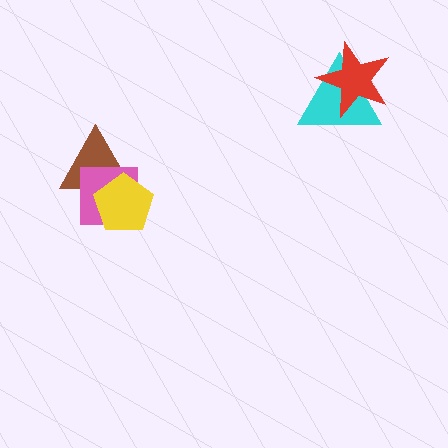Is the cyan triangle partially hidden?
Yes, it is partially covered by another shape.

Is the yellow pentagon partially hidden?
No, no other shape covers it.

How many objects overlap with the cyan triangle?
1 object overlaps with the cyan triangle.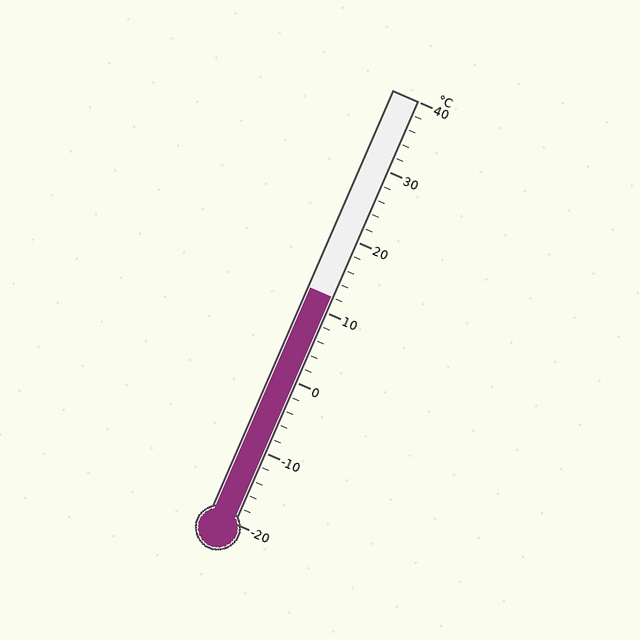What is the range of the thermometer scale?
The thermometer scale ranges from -20°C to 40°C.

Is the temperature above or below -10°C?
The temperature is above -10°C.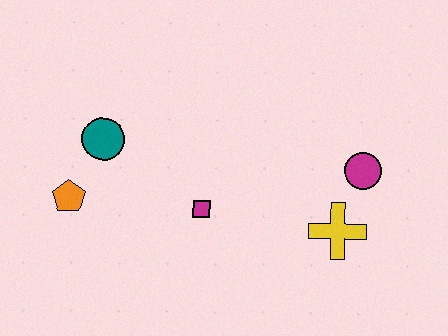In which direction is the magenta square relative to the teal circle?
The magenta square is to the right of the teal circle.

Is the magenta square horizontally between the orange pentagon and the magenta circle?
Yes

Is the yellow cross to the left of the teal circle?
No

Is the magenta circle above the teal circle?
No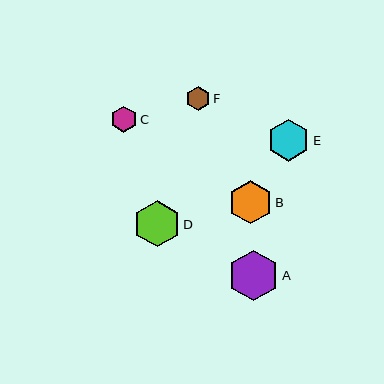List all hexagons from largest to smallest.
From largest to smallest: A, D, B, E, C, F.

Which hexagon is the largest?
Hexagon A is the largest with a size of approximately 51 pixels.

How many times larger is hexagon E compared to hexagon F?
Hexagon E is approximately 1.7 times the size of hexagon F.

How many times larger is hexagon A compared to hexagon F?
Hexagon A is approximately 2.1 times the size of hexagon F.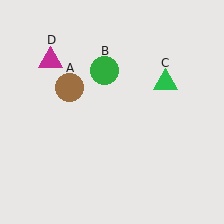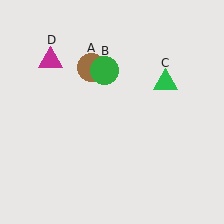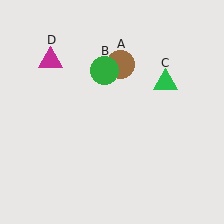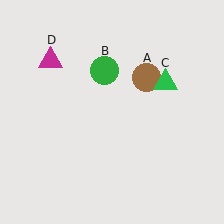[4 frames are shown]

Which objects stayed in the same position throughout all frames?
Green circle (object B) and green triangle (object C) and magenta triangle (object D) remained stationary.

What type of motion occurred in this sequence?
The brown circle (object A) rotated clockwise around the center of the scene.